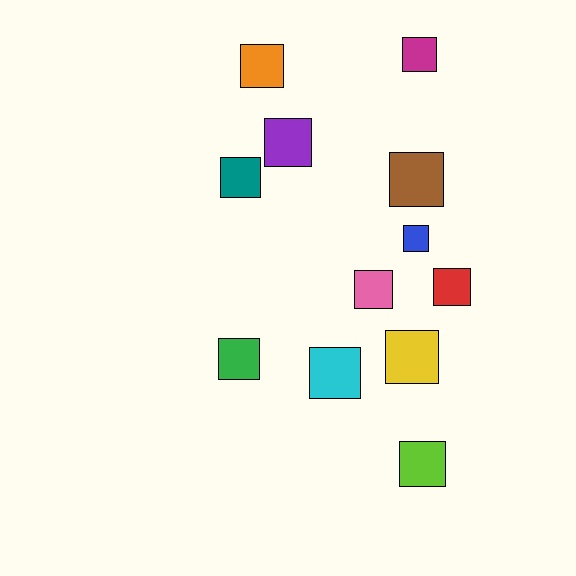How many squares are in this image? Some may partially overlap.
There are 12 squares.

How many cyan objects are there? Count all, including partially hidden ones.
There is 1 cyan object.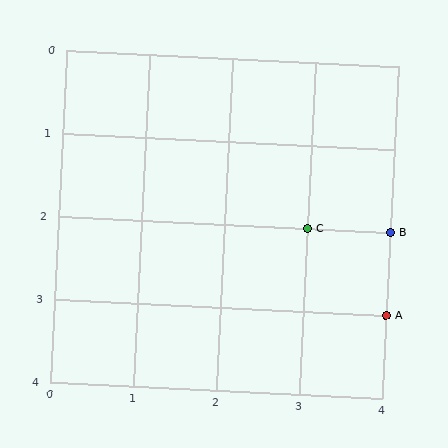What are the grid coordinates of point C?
Point C is at grid coordinates (3, 2).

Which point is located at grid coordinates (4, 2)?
Point B is at (4, 2).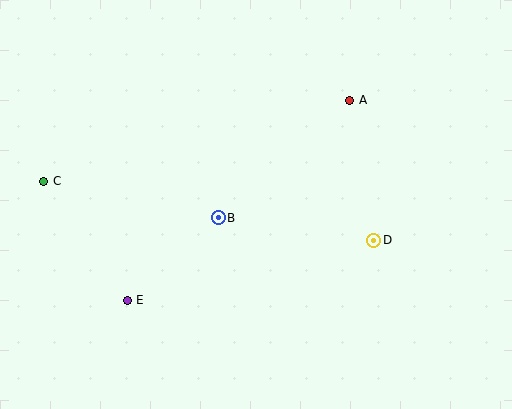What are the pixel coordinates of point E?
Point E is at (127, 300).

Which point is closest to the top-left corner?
Point C is closest to the top-left corner.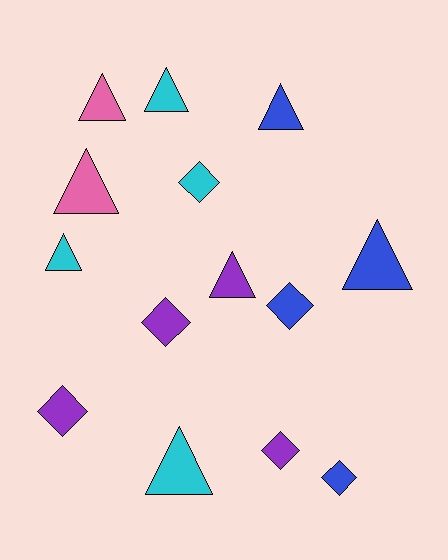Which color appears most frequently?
Purple, with 4 objects.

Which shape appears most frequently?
Triangle, with 8 objects.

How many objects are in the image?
There are 14 objects.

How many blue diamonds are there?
There are 2 blue diamonds.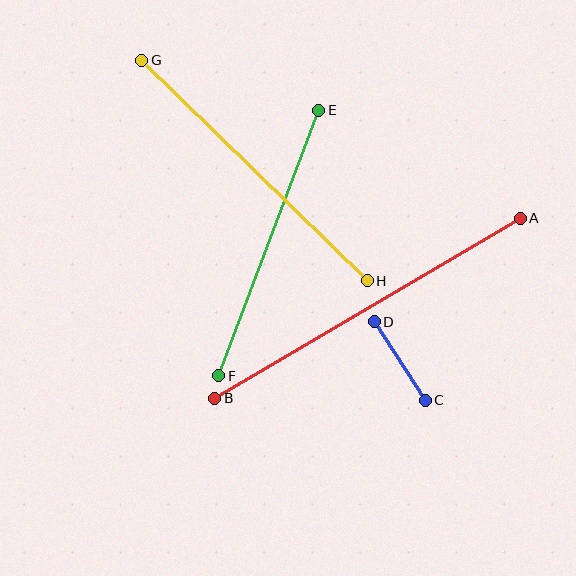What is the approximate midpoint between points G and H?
The midpoint is at approximately (255, 170) pixels.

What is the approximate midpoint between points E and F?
The midpoint is at approximately (269, 243) pixels.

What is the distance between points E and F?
The distance is approximately 284 pixels.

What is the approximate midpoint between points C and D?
The midpoint is at approximately (400, 361) pixels.